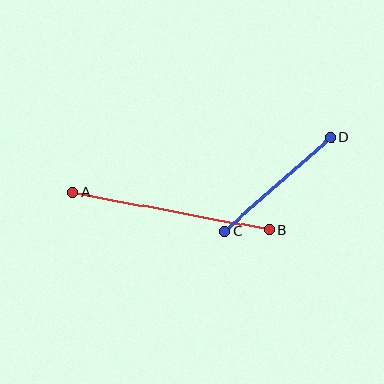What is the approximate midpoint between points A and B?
The midpoint is at approximately (171, 211) pixels.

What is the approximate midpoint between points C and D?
The midpoint is at approximately (278, 184) pixels.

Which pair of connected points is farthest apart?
Points A and B are farthest apart.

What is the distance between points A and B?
The distance is approximately 200 pixels.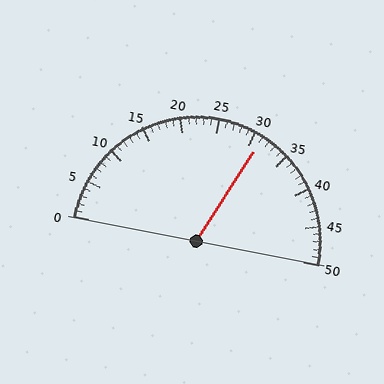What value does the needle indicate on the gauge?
The needle indicates approximately 31.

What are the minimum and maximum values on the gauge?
The gauge ranges from 0 to 50.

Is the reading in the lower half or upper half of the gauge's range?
The reading is in the upper half of the range (0 to 50).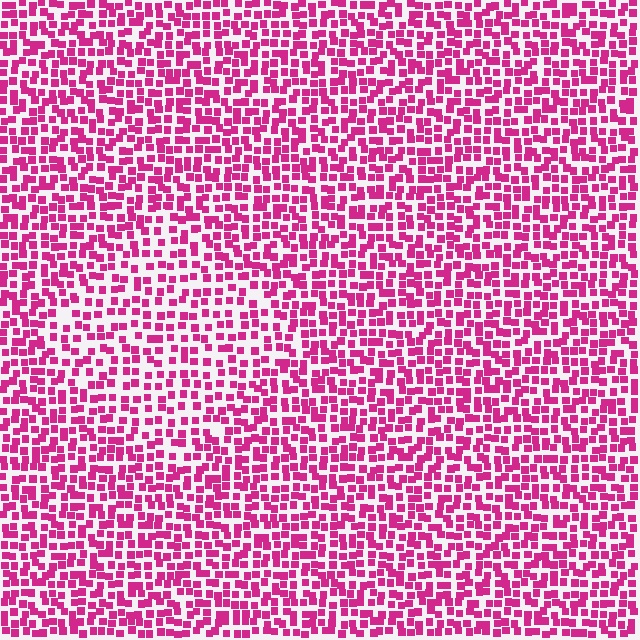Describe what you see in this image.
The image contains small magenta elements arranged at two different densities. A diamond-shaped region is visible where the elements are less densely packed than the surrounding area.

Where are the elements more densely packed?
The elements are more densely packed outside the diamond boundary.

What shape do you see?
I see a diamond.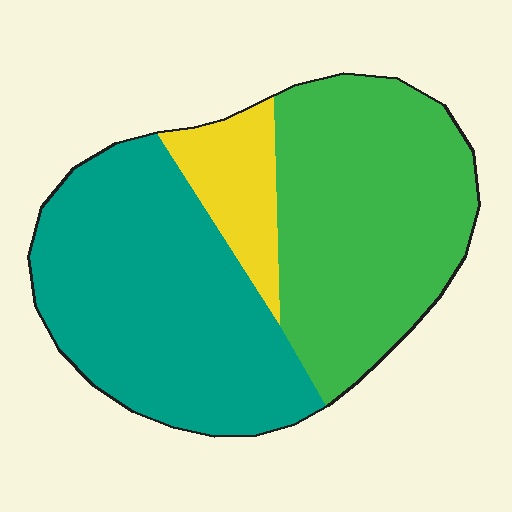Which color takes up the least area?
Yellow, at roughly 10%.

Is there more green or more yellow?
Green.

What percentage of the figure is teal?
Teal covers around 45% of the figure.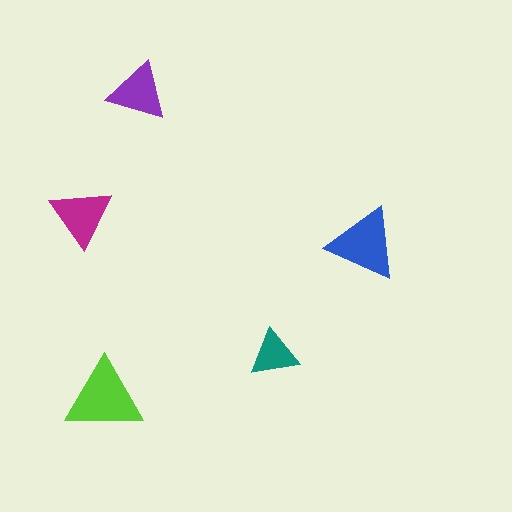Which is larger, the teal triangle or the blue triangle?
The blue one.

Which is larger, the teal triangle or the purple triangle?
The purple one.